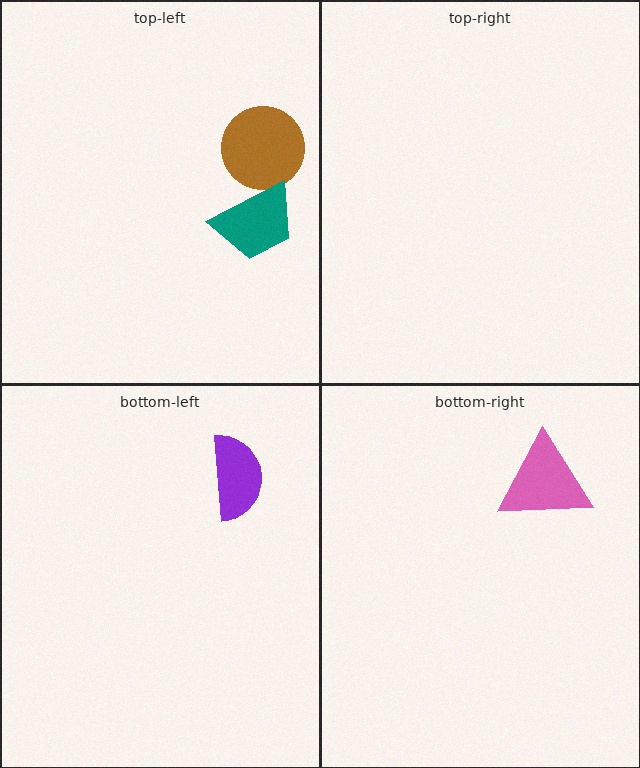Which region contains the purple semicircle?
The bottom-left region.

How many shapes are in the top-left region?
2.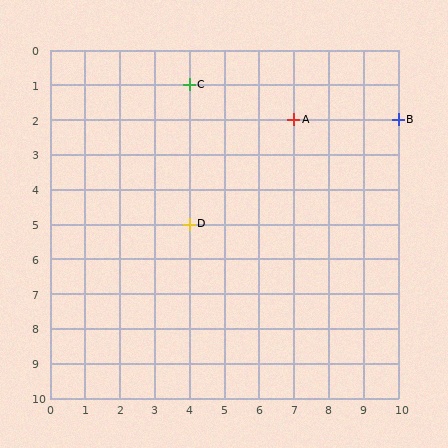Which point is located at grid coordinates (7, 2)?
Point A is at (7, 2).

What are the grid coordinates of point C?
Point C is at grid coordinates (4, 1).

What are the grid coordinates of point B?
Point B is at grid coordinates (10, 2).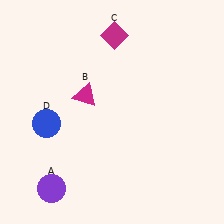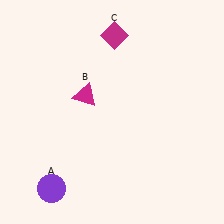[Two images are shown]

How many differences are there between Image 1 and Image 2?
There is 1 difference between the two images.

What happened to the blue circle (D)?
The blue circle (D) was removed in Image 2. It was in the bottom-left area of Image 1.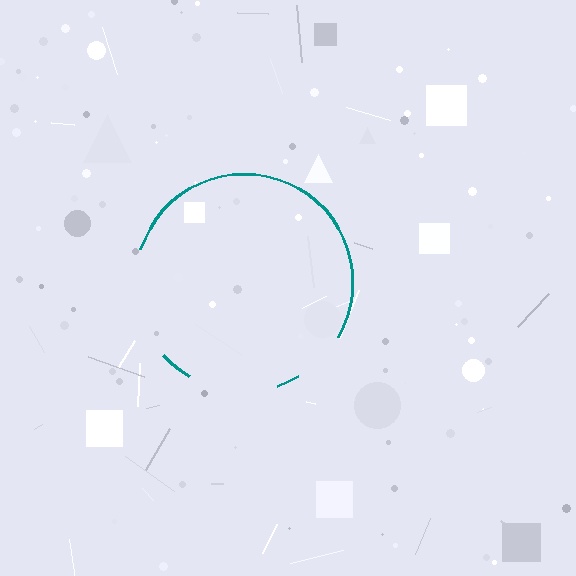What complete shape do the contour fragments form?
The contour fragments form a circle.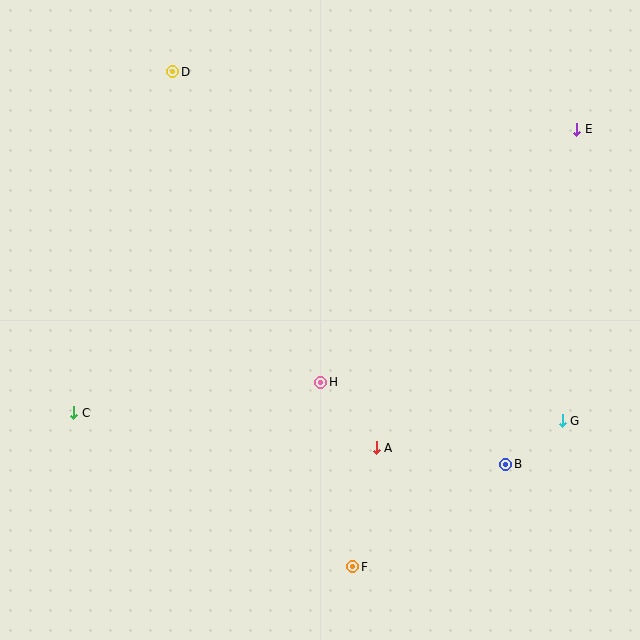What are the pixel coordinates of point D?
Point D is at (173, 72).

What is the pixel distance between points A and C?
The distance between A and C is 304 pixels.